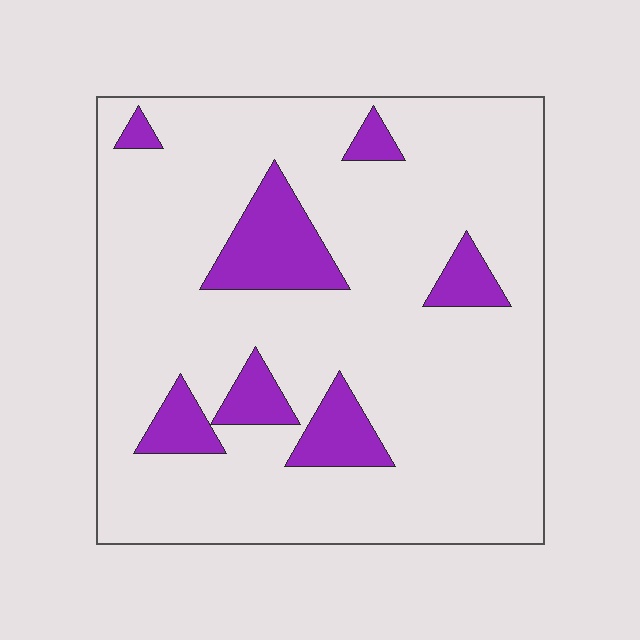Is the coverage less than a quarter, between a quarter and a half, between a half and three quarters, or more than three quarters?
Less than a quarter.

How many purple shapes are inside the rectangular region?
7.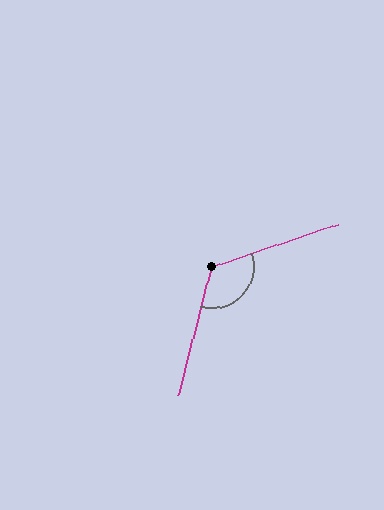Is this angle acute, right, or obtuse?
It is obtuse.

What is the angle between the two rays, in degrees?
Approximately 123 degrees.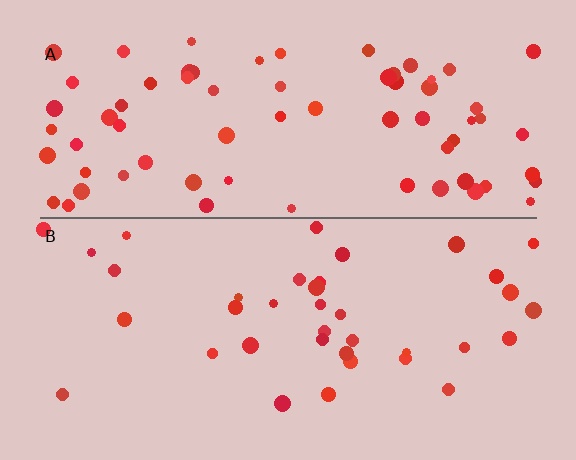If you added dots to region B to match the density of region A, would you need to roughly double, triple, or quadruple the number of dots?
Approximately double.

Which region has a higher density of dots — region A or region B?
A (the top).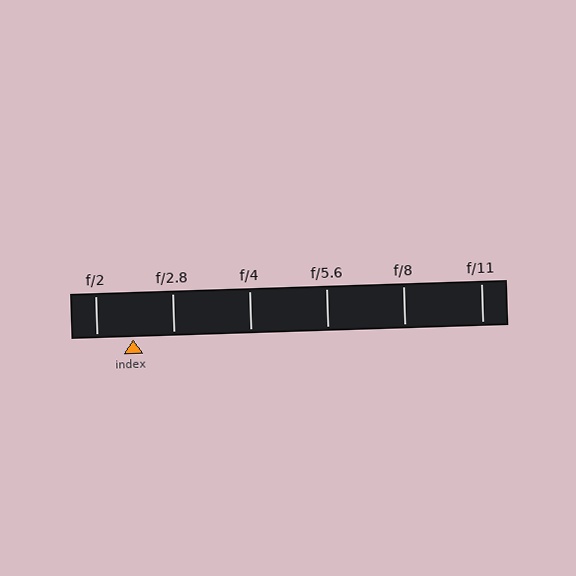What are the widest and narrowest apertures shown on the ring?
The widest aperture shown is f/2 and the narrowest is f/11.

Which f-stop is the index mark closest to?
The index mark is closest to f/2.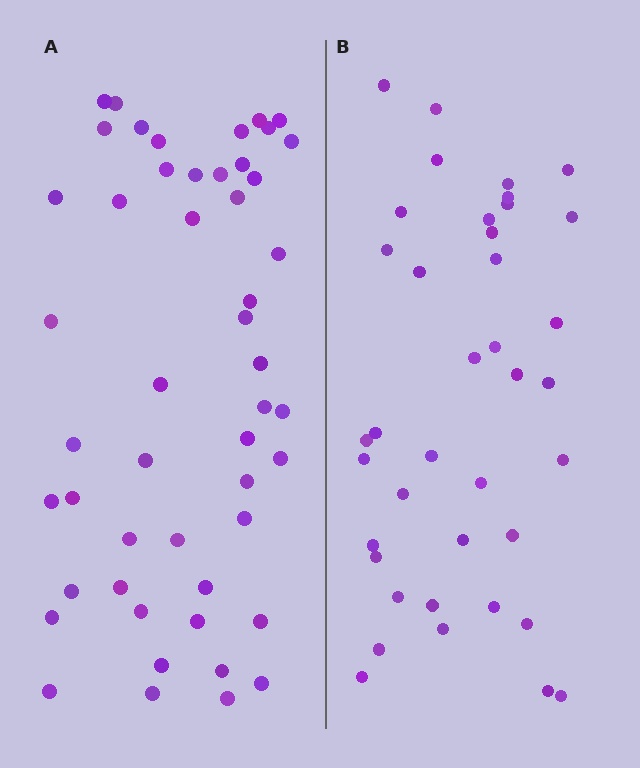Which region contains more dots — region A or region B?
Region A (the left region) has more dots.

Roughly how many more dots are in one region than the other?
Region A has roughly 12 or so more dots than region B.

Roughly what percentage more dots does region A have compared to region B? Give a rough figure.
About 30% more.